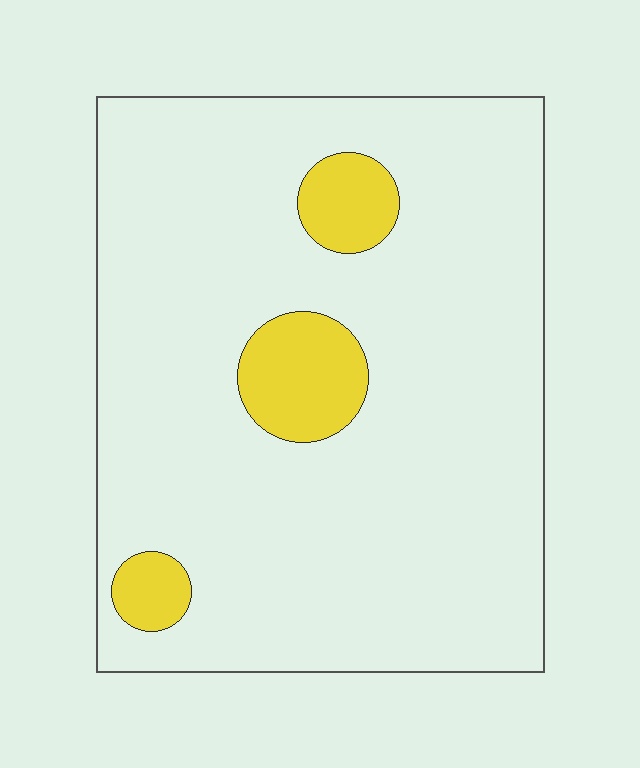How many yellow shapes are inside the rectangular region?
3.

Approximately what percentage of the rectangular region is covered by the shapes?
Approximately 10%.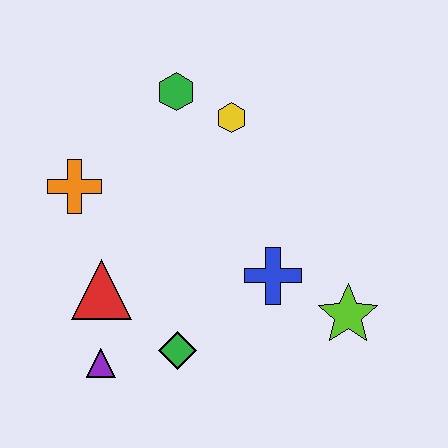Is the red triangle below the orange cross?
Yes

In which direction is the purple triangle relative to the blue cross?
The purple triangle is to the left of the blue cross.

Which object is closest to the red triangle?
The purple triangle is closest to the red triangle.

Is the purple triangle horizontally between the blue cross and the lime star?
No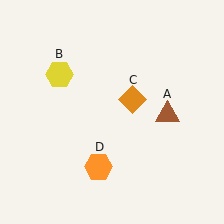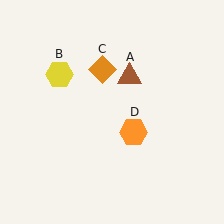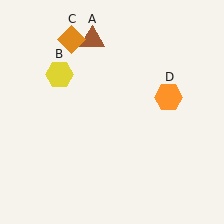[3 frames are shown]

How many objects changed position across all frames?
3 objects changed position: brown triangle (object A), orange diamond (object C), orange hexagon (object D).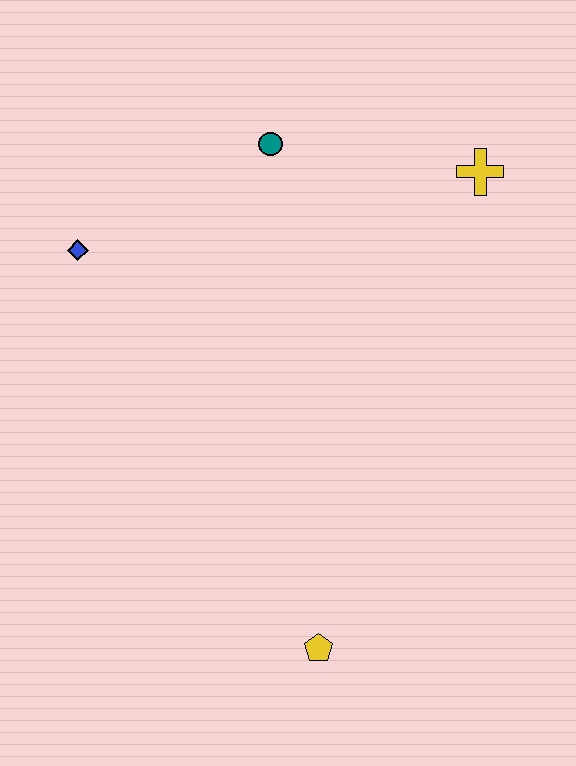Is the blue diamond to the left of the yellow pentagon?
Yes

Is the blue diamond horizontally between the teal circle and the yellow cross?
No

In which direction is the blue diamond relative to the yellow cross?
The blue diamond is to the left of the yellow cross.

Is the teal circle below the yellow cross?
No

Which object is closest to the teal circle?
The yellow cross is closest to the teal circle.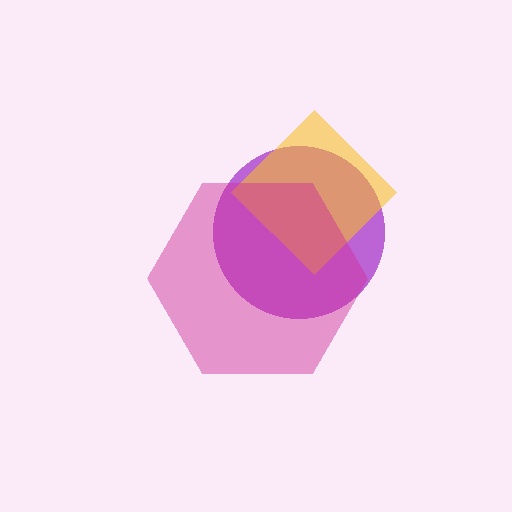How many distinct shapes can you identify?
There are 3 distinct shapes: a purple circle, a yellow diamond, a magenta hexagon.